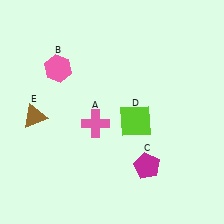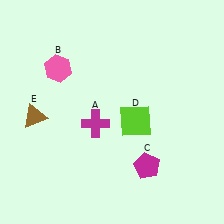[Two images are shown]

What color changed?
The cross (A) changed from pink in Image 1 to magenta in Image 2.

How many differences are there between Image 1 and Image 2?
There is 1 difference between the two images.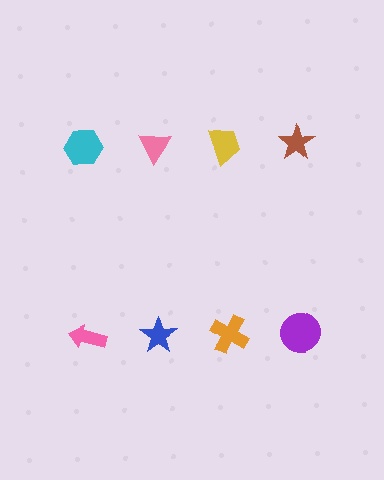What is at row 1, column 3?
A yellow trapezoid.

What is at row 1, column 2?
A pink triangle.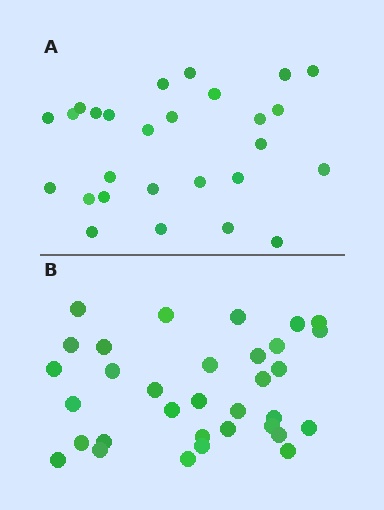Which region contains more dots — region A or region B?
Region B (the bottom region) has more dots.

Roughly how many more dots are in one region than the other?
Region B has about 6 more dots than region A.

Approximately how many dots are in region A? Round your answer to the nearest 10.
About 30 dots. (The exact count is 27, which rounds to 30.)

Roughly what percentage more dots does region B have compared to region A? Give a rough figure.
About 20% more.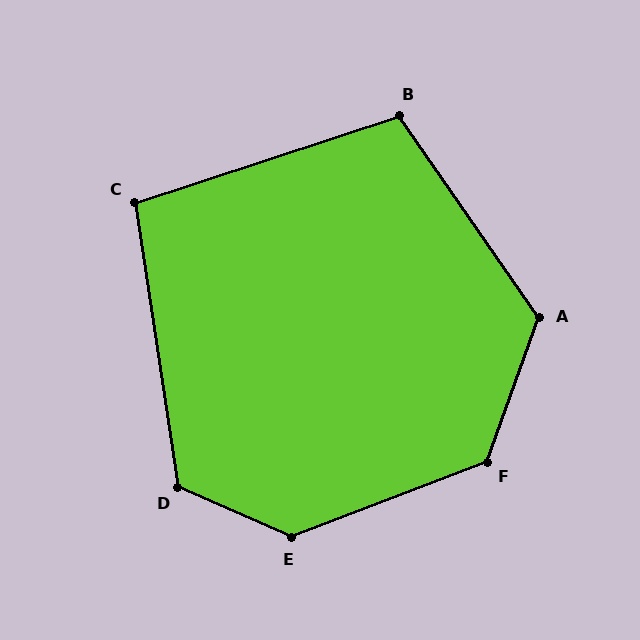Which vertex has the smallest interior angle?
C, at approximately 100 degrees.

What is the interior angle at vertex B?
Approximately 107 degrees (obtuse).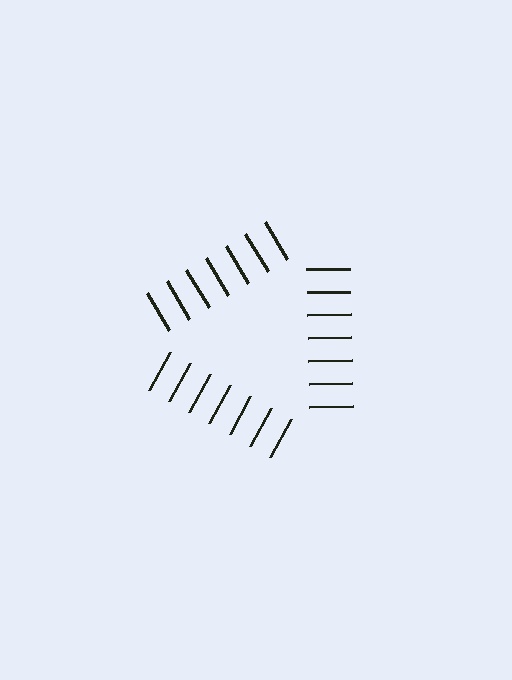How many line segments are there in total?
21 — 7 along each of the 3 edges.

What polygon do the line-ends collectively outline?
An illusory triangle — the line segments terminate on its edges but no continuous stroke is drawn.